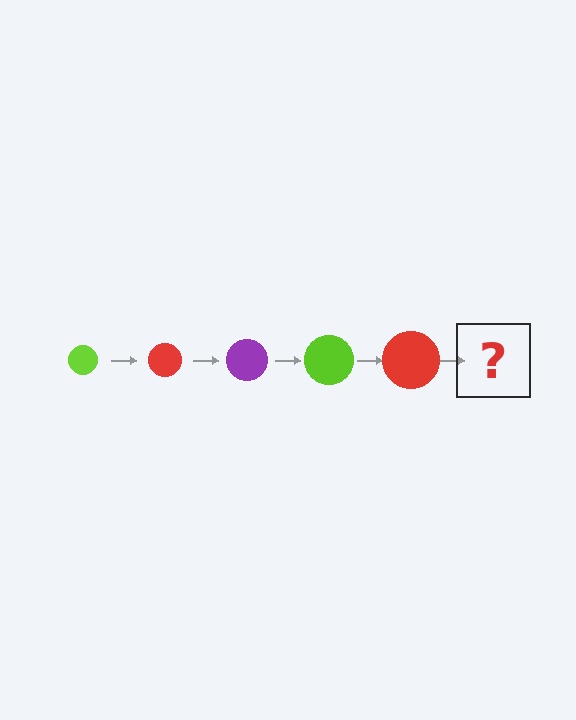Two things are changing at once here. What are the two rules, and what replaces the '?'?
The two rules are that the circle grows larger each step and the color cycles through lime, red, and purple. The '?' should be a purple circle, larger than the previous one.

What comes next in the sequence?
The next element should be a purple circle, larger than the previous one.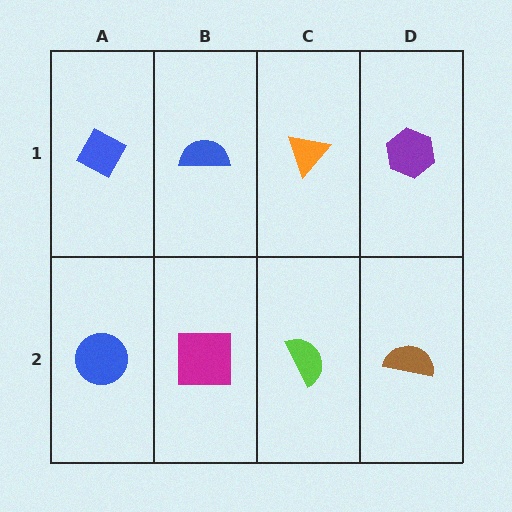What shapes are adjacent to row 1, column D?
A brown semicircle (row 2, column D), an orange triangle (row 1, column C).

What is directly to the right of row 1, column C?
A purple hexagon.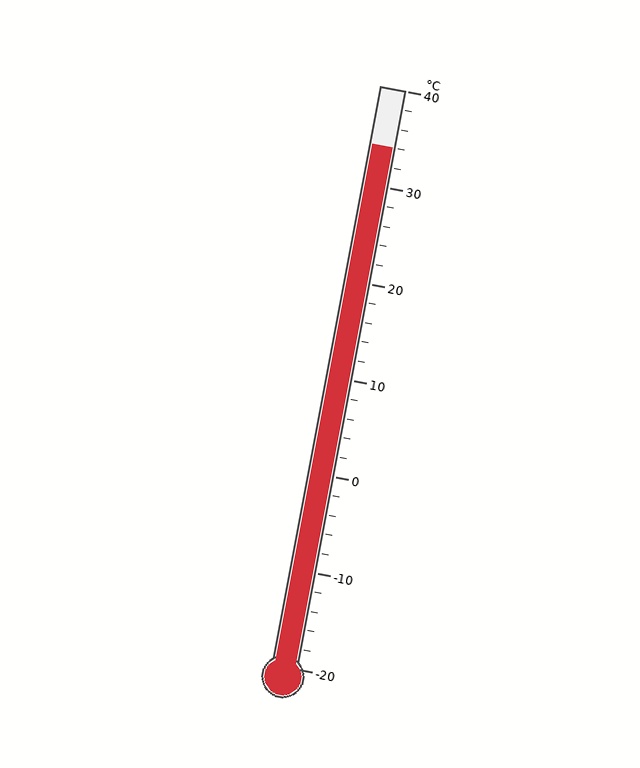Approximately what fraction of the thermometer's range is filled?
The thermometer is filled to approximately 90% of its range.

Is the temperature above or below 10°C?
The temperature is above 10°C.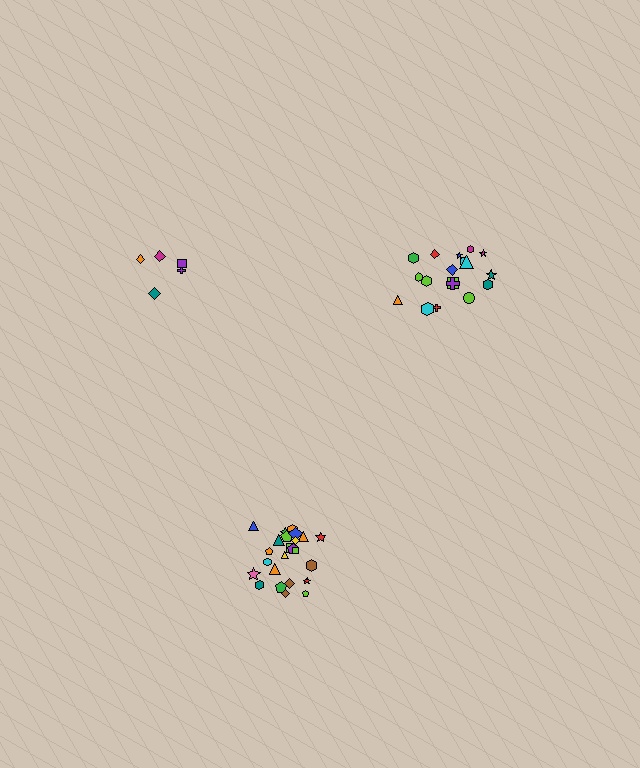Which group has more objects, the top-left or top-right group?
The top-right group.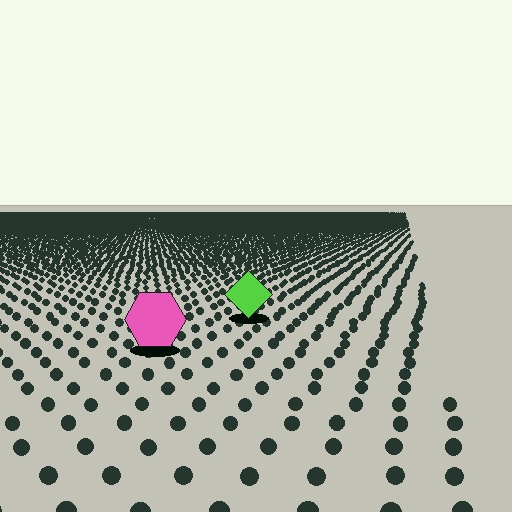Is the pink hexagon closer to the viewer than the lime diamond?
Yes. The pink hexagon is closer — you can tell from the texture gradient: the ground texture is coarser near it.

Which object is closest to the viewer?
The pink hexagon is closest. The texture marks near it are larger and more spread out.